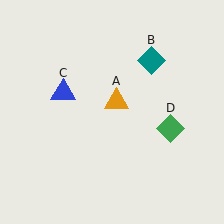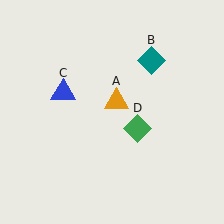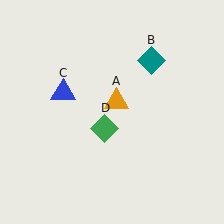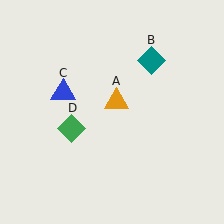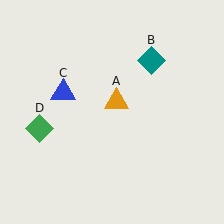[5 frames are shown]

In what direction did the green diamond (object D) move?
The green diamond (object D) moved left.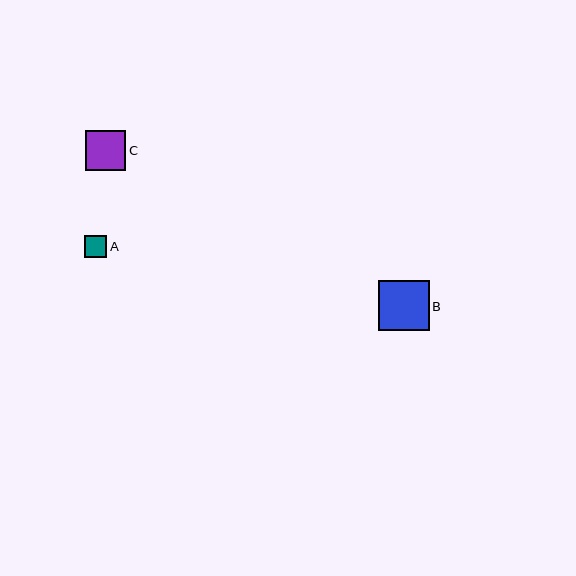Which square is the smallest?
Square A is the smallest with a size of approximately 22 pixels.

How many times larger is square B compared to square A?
Square B is approximately 2.3 times the size of square A.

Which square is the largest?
Square B is the largest with a size of approximately 50 pixels.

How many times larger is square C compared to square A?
Square C is approximately 1.8 times the size of square A.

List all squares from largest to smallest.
From largest to smallest: B, C, A.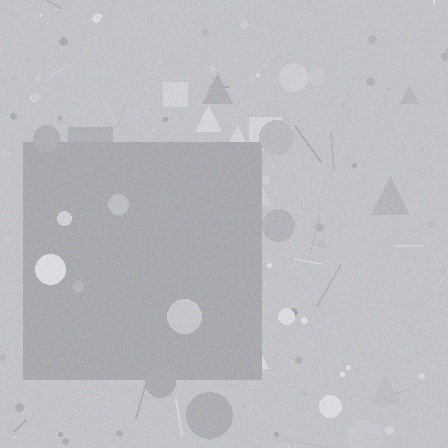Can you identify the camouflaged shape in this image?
The camouflaged shape is a square.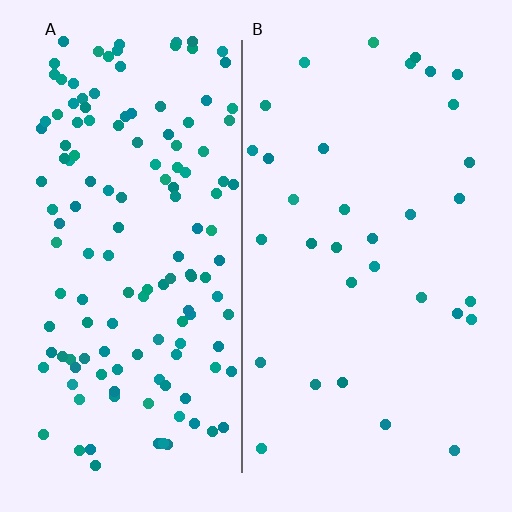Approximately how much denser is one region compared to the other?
Approximately 4.2× — region A over region B.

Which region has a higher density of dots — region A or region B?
A (the left).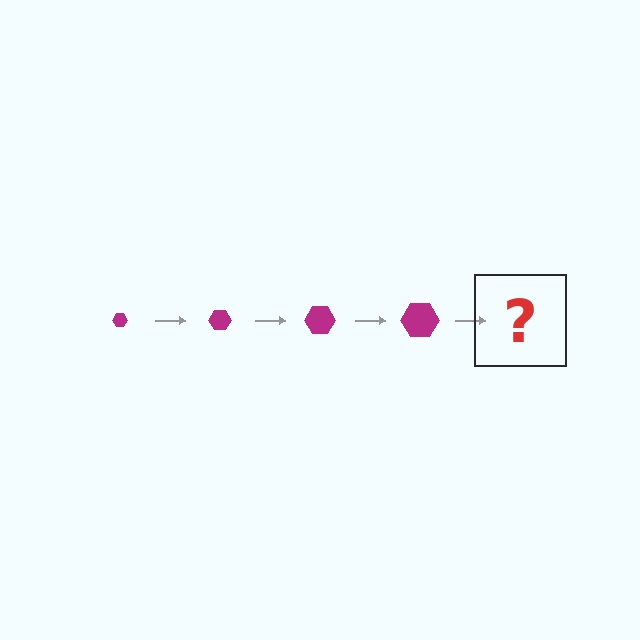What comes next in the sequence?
The next element should be a magenta hexagon, larger than the previous one.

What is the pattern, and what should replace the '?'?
The pattern is that the hexagon gets progressively larger each step. The '?' should be a magenta hexagon, larger than the previous one.